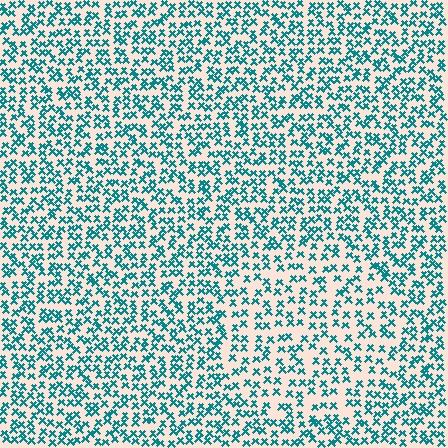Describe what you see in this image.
The image contains small teal elements arranged at two different densities. A circle-shaped region is visible where the elements are less densely packed than the surrounding area.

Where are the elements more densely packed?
The elements are more densely packed outside the circle boundary.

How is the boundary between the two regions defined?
The boundary is defined by a change in element density (approximately 1.5x ratio). All elements are the same color, size, and shape.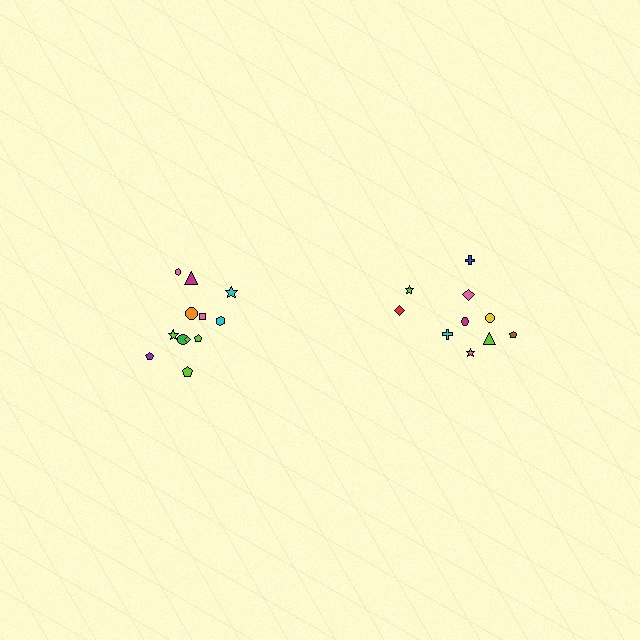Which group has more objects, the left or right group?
The left group.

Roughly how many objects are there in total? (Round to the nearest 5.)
Roughly 20 objects in total.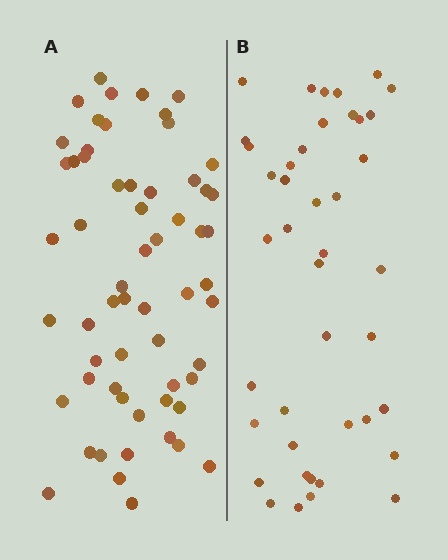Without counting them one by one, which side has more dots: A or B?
Region A (the left region) has more dots.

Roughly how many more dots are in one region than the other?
Region A has approximately 20 more dots than region B.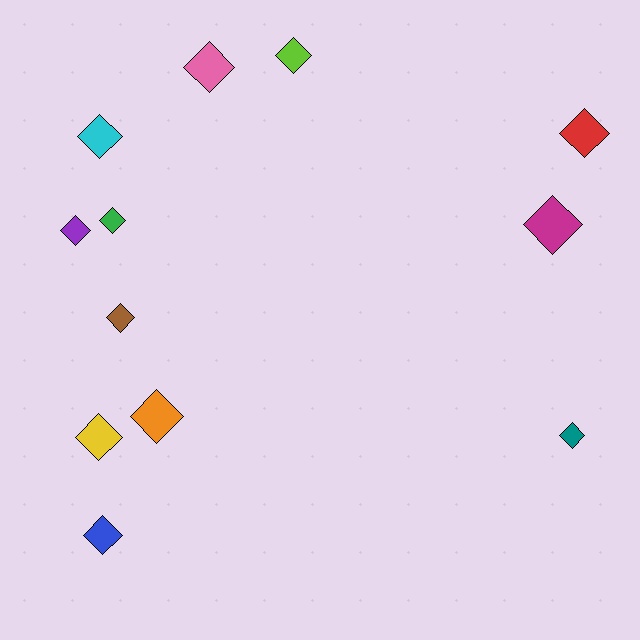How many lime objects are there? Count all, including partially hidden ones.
There is 1 lime object.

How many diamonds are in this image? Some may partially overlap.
There are 12 diamonds.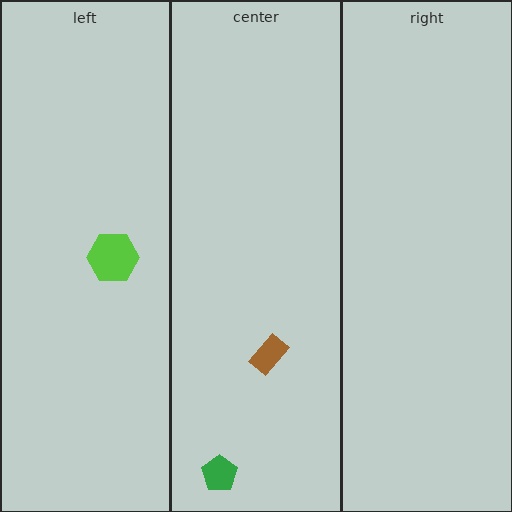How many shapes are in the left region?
1.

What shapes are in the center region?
The brown rectangle, the green pentagon.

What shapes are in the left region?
The lime hexagon.